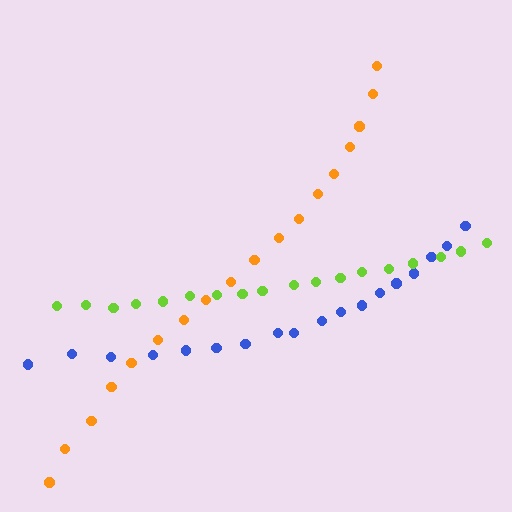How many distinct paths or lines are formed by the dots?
There are 3 distinct paths.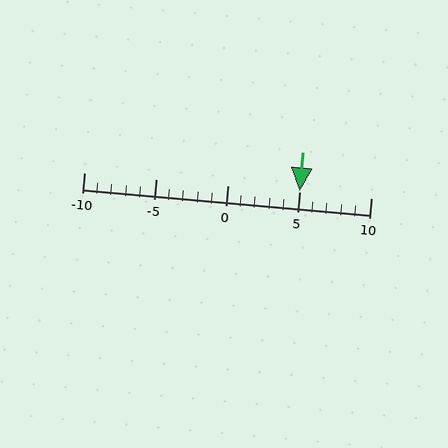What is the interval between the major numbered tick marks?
The major tick marks are spaced 5 units apart.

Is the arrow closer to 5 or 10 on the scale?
The arrow is closer to 5.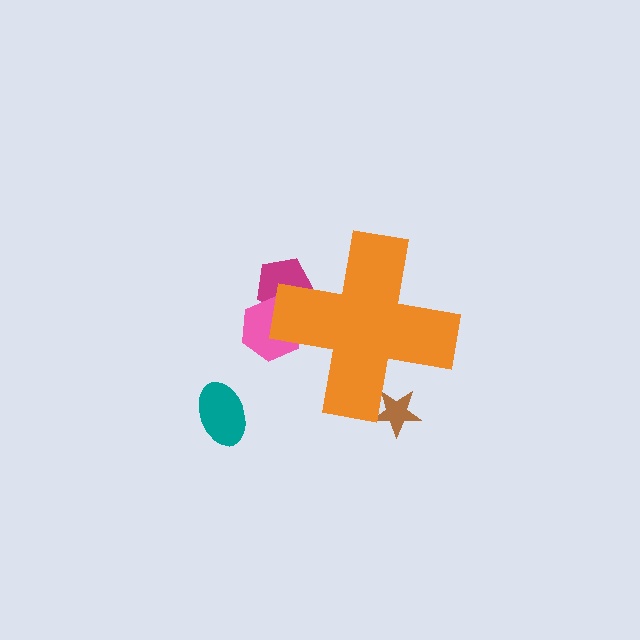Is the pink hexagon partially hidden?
Yes, the pink hexagon is partially hidden behind the orange cross.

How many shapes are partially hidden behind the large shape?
3 shapes are partially hidden.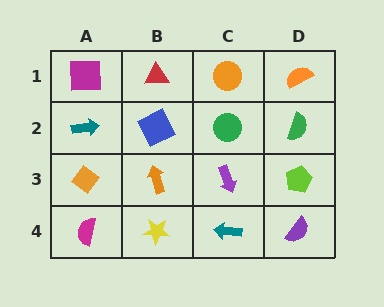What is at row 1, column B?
A red triangle.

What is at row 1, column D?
An orange semicircle.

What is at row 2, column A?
A teal arrow.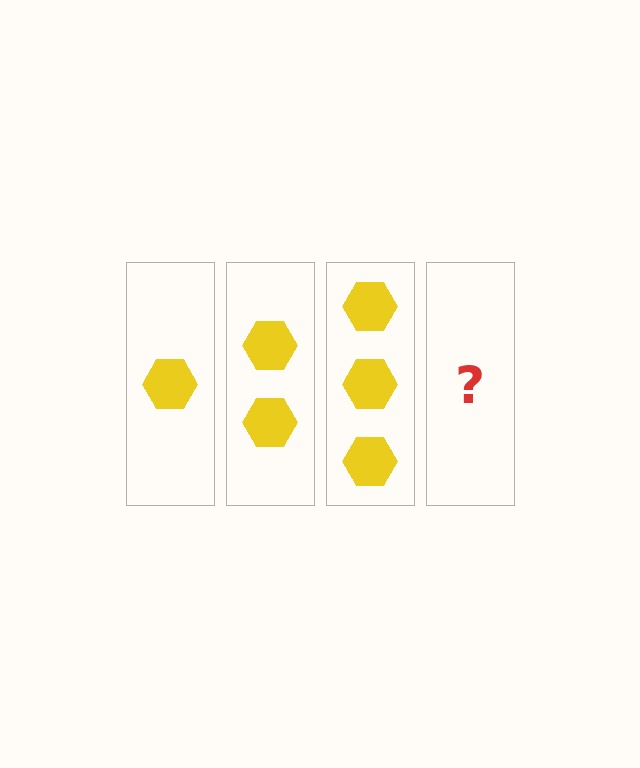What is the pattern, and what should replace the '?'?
The pattern is that each step adds one more hexagon. The '?' should be 4 hexagons.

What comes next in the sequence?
The next element should be 4 hexagons.